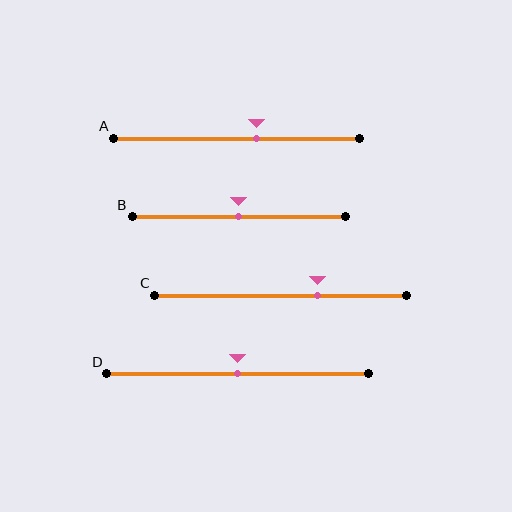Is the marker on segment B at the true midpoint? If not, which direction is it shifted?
Yes, the marker on segment B is at the true midpoint.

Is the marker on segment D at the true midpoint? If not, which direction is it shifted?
Yes, the marker on segment D is at the true midpoint.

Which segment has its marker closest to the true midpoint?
Segment B has its marker closest to the true midpoint.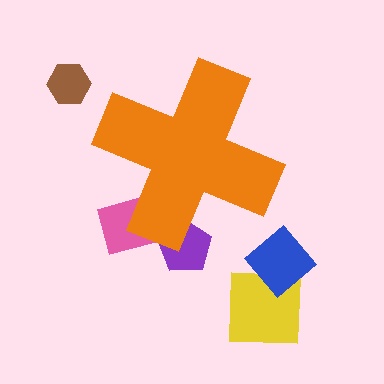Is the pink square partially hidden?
Yes, the pink square is partially hidden behind the orange cross.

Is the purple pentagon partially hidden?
Yes, the purple pentagon is partially hidden behind the orange cross.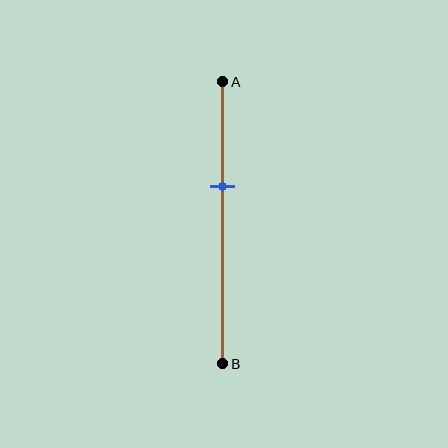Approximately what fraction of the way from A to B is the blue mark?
The blue mark is approximately 35% of the way from A to B.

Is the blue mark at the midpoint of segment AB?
No, the mark is at about 35% from A, not at the 50% midpoint.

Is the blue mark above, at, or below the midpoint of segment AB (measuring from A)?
The blue mark is above the midpoint of segment AB.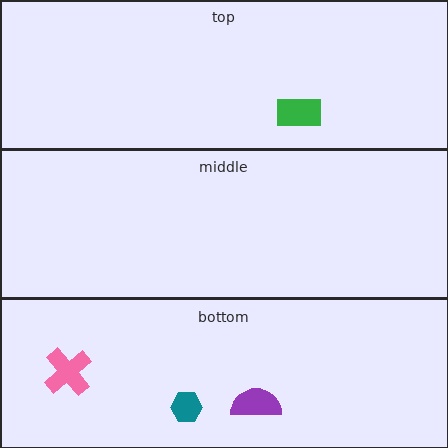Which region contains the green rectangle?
The top region.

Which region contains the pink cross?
The bottom region.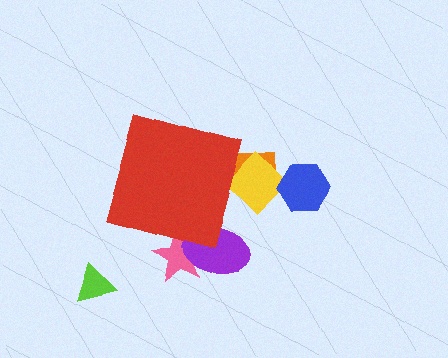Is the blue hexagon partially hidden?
No, the blue hexagon is fully visible.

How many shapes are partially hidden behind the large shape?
4 shapes are partially hidden.